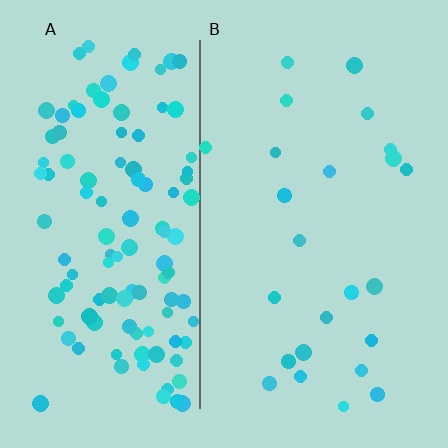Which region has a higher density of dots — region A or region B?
A (the left).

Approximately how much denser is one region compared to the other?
Approximately 4.7× — region A over region B.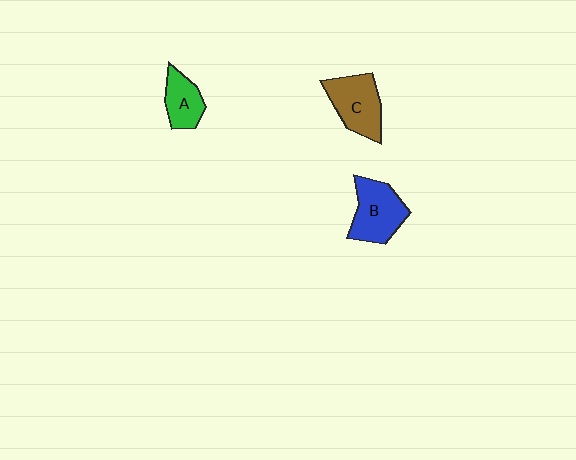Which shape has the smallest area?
Shape A (green).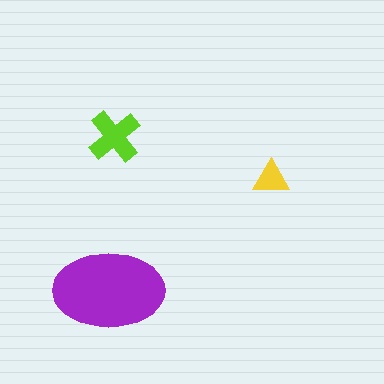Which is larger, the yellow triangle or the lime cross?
The lime cross.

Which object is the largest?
The purple ellipse.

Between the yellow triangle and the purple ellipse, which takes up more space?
The purple ellipse.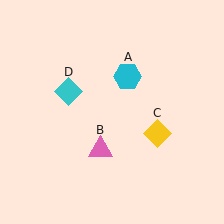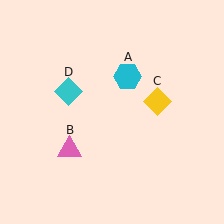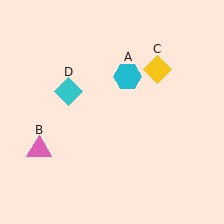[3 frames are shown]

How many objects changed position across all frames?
2 objects changed position: pink triangle (object B), yellow diamond (object C).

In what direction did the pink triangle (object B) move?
The pink triangle (object B) moved left.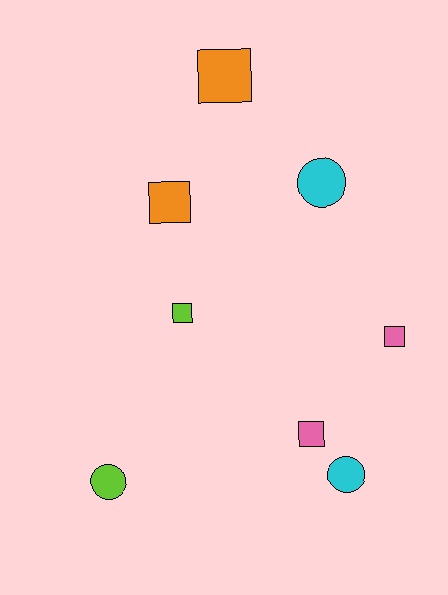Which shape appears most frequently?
Square, with 5 objects.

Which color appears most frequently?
Cyan, with 2 objects.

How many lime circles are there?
There is 1 lime circle.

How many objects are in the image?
There are 8 objects.